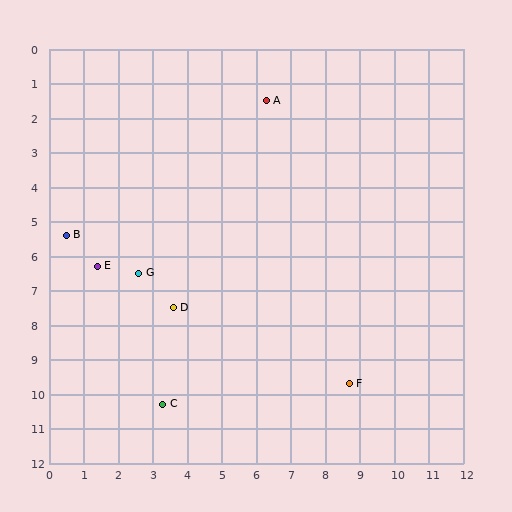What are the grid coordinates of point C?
Point C is at approximately (3.3, 10.3).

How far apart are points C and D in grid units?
Points C and D are about 2.8 grid units apart.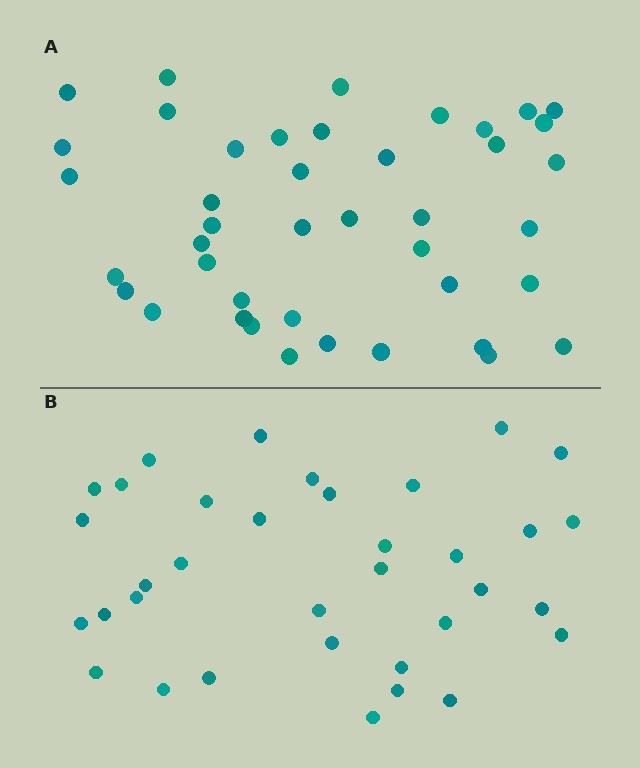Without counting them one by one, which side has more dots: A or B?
Region A (the top region) has more dots.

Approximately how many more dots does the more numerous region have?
Region A has roughly 8 or so more dots than region B.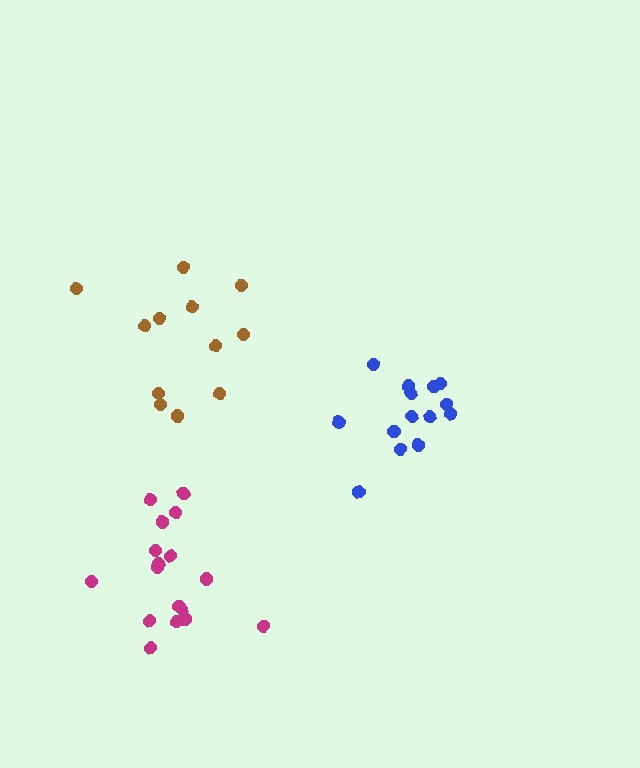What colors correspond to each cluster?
The clusters are colored: brown, blue, magenta.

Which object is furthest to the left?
The magenta cluster is leftmost.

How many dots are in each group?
Group 1: 12 dots, Group 2: 14 dots, Group 3: 18 dots (44 total).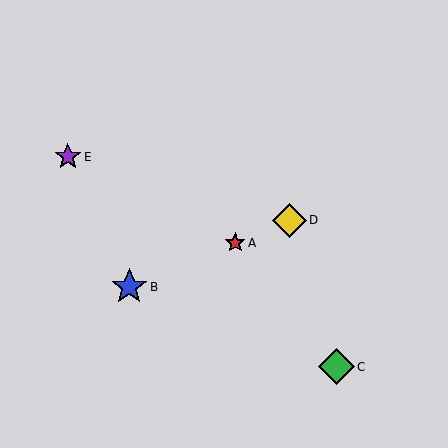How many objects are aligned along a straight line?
3 objects (A, B, D) are aligned along a straight line.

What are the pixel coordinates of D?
Object D is at (289, 220).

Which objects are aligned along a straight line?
Objects A, B, D are aligned along a straight line.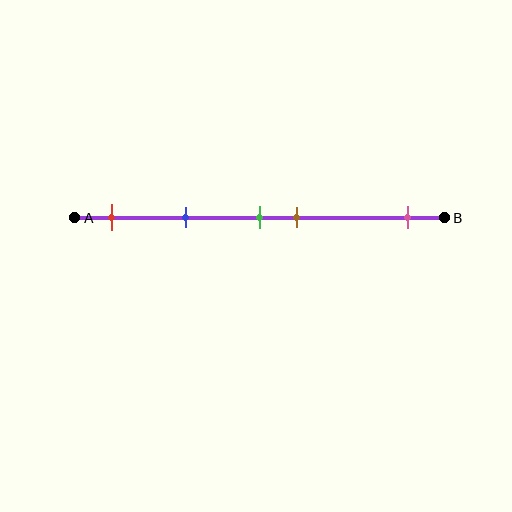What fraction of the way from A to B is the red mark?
The red mark is approximately 10% (0.1) of the way from A to B.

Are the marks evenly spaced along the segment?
No, the marks are not evenly spaced.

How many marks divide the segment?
There are 5 marks dividing the segment.